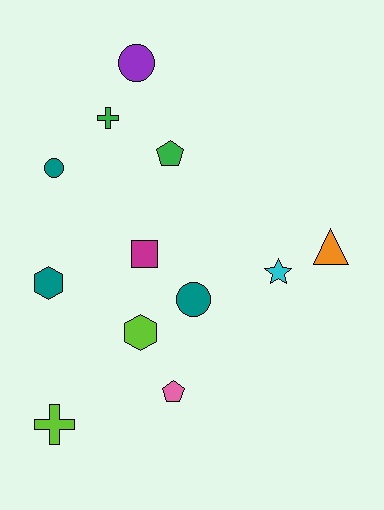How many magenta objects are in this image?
There is 1 magenta object.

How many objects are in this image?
There are 12 objects.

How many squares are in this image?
There is 1 square.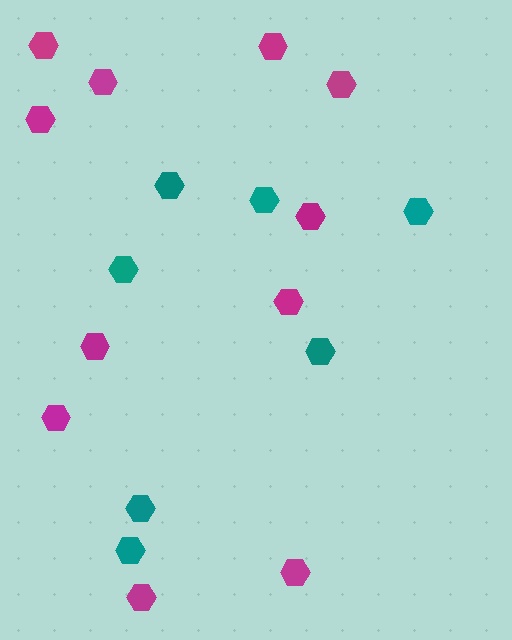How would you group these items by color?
There are 2 groups: one group of teal hexagons (7) and one group of magenta hexagons (11).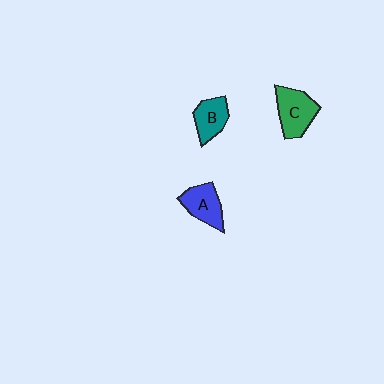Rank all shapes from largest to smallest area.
From largest to smallest: C (green), A (blue), B (teal).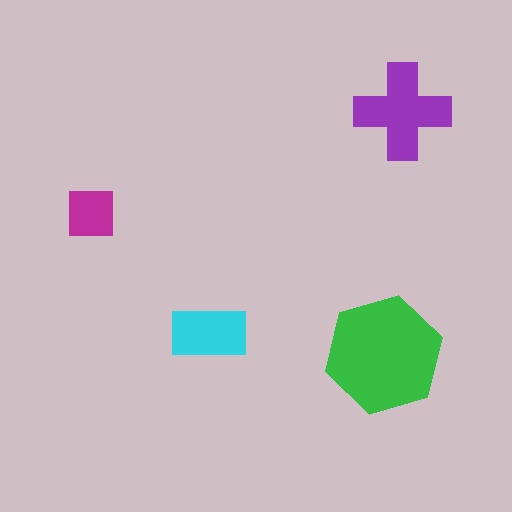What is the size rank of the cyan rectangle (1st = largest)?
3rd.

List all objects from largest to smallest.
The green hexagon, the purple cross, the cyan rectangle, the magenta square.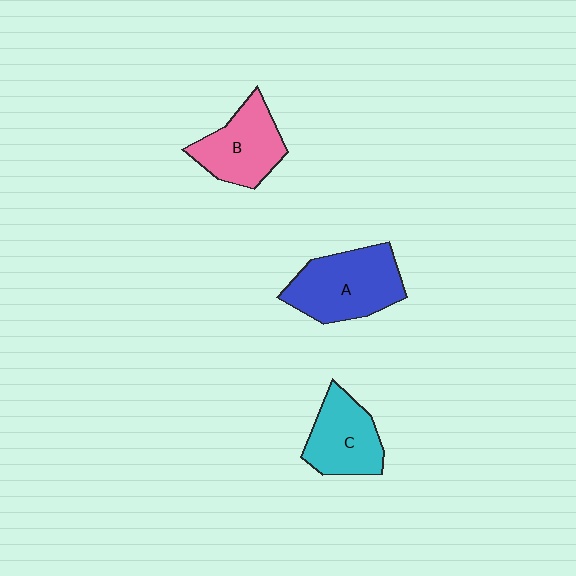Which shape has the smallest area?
Shape C (cyan).